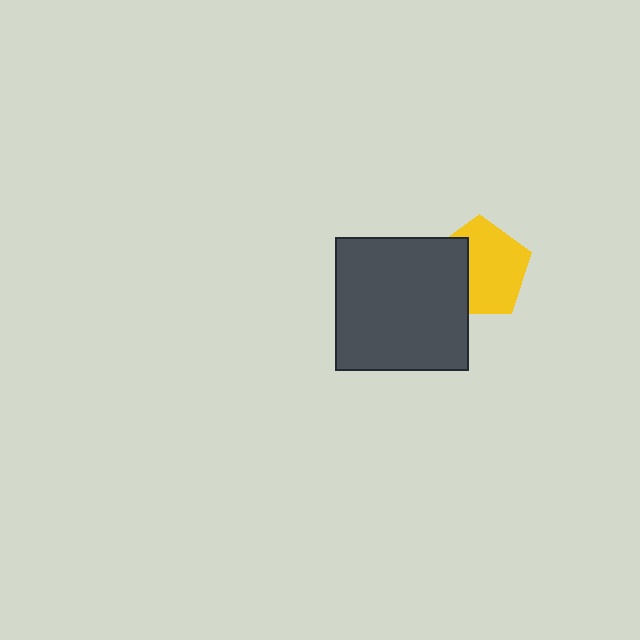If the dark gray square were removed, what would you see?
You would see the complete yellow pentagon.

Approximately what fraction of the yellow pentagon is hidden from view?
Roughly 34% of the yellow pentagon is hidden behind the dark gray square.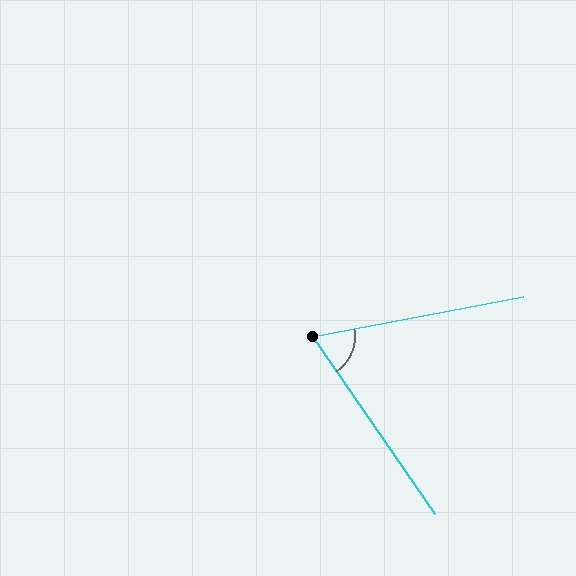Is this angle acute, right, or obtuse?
It is acute.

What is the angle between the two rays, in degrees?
Approximately 66 degrees.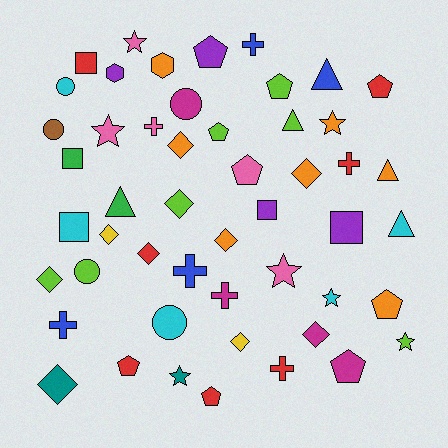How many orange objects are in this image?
There are 7 orange objects.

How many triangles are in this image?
There are 5 triangles.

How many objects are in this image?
There are 50 objects.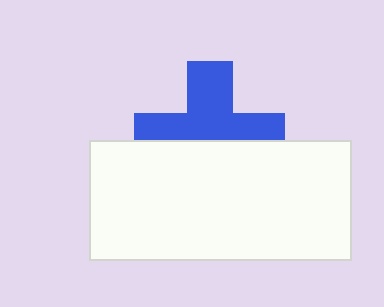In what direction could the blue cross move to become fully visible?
The blue cross could move up. That would shift it out from behind the white rectangle entirely.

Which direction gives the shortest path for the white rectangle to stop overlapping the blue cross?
Moving down gives the shortest separation.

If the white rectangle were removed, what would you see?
You would see the complete blue cross.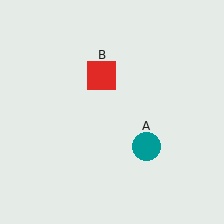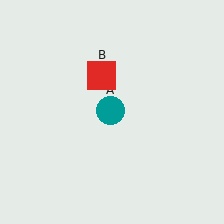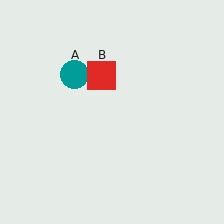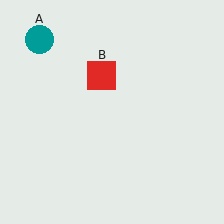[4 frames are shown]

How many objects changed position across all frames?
1 object changed position: teal circle (object A).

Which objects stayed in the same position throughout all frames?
Red square (object B) remained stationary.